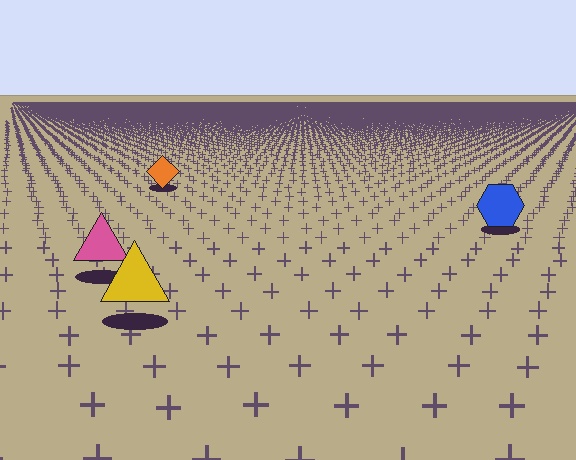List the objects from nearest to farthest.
From nearest to farthest: the yellow triangle, the pink triangle, the blue hexagon, the orange diamond.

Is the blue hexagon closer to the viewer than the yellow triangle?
No. The yellow triangle is closer — you can tell from the texture gradient: the ground texture is coarser near it.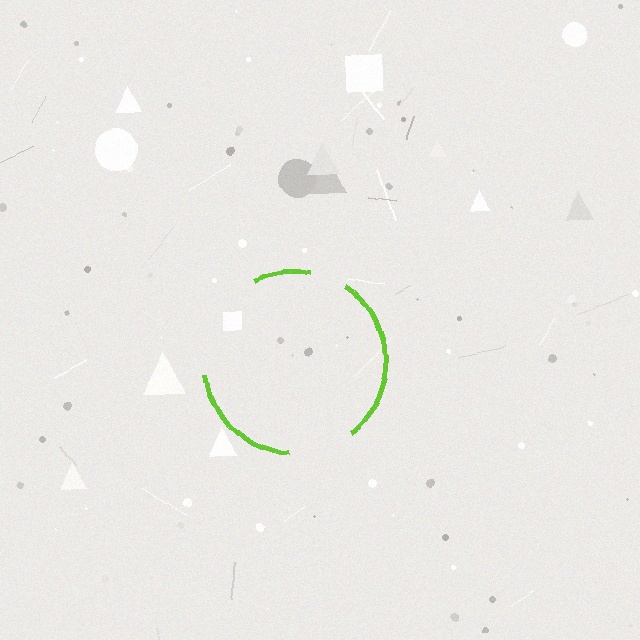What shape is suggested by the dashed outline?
The dashed outline suggests a circle.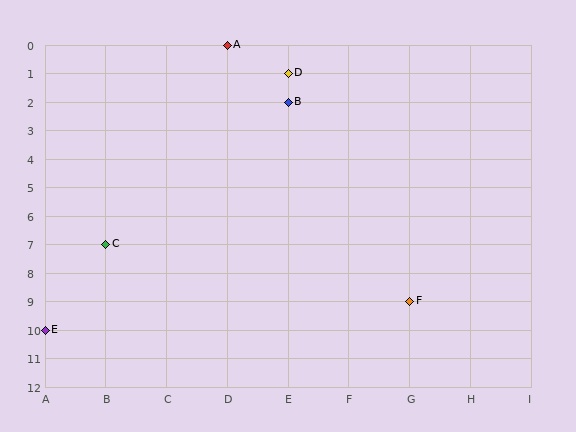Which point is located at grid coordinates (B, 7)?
Point C is at (B, 7).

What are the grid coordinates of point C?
Point C is at grid coordinates (B, 7).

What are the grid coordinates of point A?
Point A is at grid coordinates (D, 0).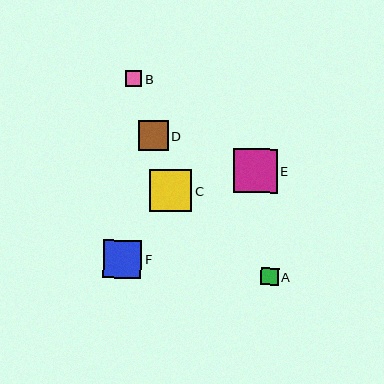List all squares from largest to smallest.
From largest to smallest: E, C, F, D, A, B.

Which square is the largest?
Square E is the largest with a size of approximately 44 pixels.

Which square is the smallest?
Square B is the smallest with a size of approximately 16 pixels.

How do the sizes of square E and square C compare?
Square E and square C are approximately the same size.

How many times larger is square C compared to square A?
Square C is approximately 2.4 times the size of square A.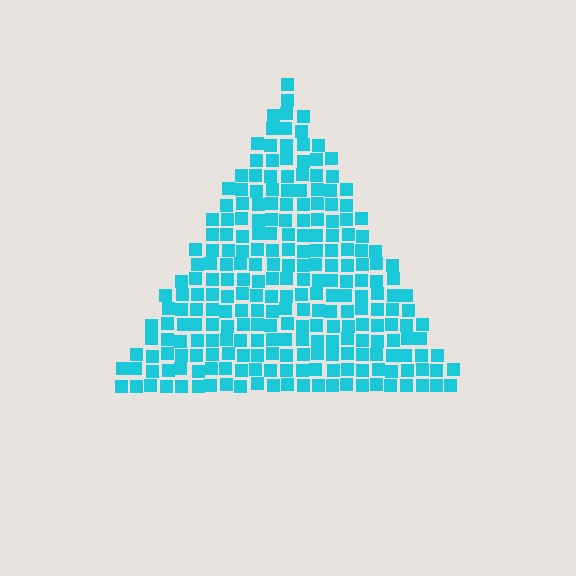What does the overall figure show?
The overall figure shows a triangle.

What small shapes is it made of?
It is made of small squares.